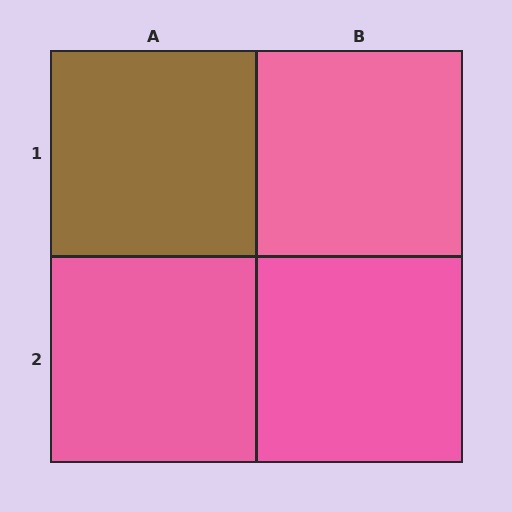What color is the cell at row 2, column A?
Pink.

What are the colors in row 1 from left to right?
Brown, pink.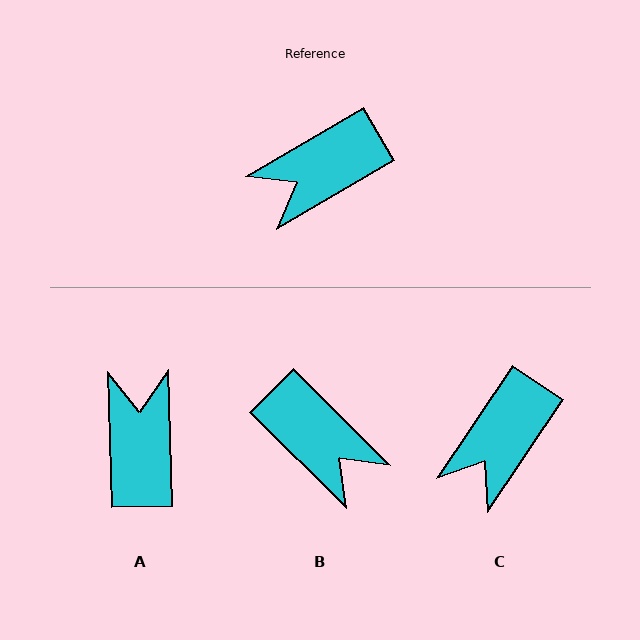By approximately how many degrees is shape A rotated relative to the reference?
Approximately 119 degrees clockwise.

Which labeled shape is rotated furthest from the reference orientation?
A, about 119 degrees away.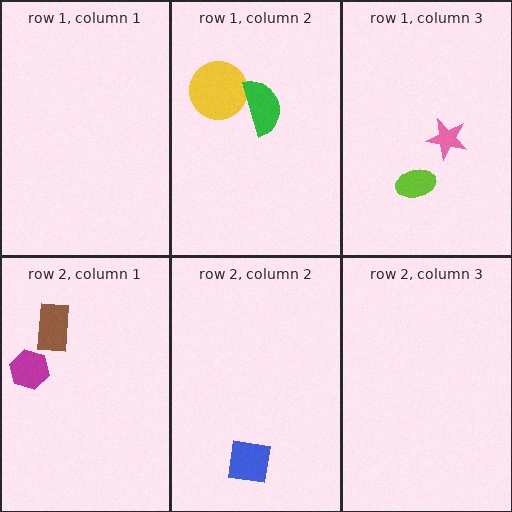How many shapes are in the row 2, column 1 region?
2.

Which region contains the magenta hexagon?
The row 2, column 1 region.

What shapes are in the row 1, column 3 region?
The pink star, the lime ellipse.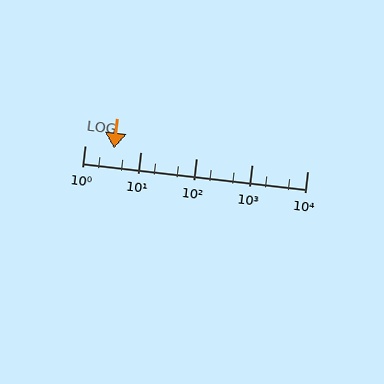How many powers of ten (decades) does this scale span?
The scale spans 4 decades, from 1 to 10000.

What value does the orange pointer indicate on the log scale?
The pointer indicates approximately 3.4.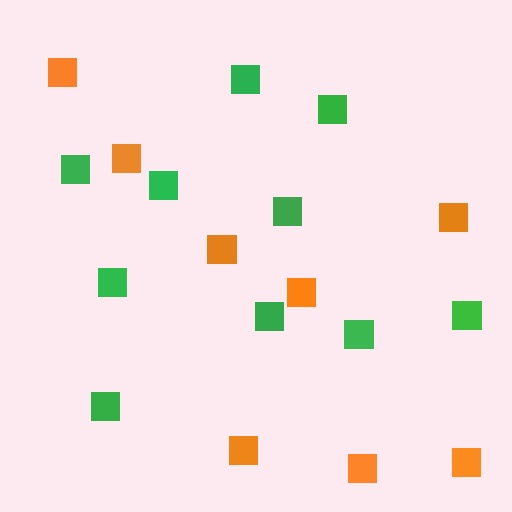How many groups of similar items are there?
There are 2 groups: one group of green squares (10) and one group of orange squares (8).